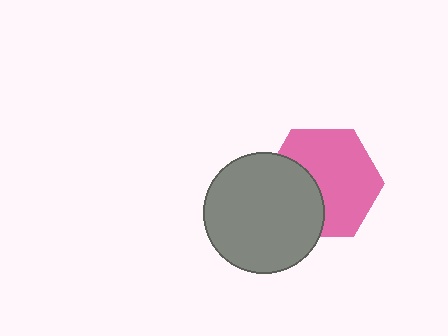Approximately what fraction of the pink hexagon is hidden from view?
Roughly 35% of the pink hexagon is hidden behind the gray circle.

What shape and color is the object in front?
The object in front is a gray circle.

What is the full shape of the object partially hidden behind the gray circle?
The partially hidden object is a pink hexagon.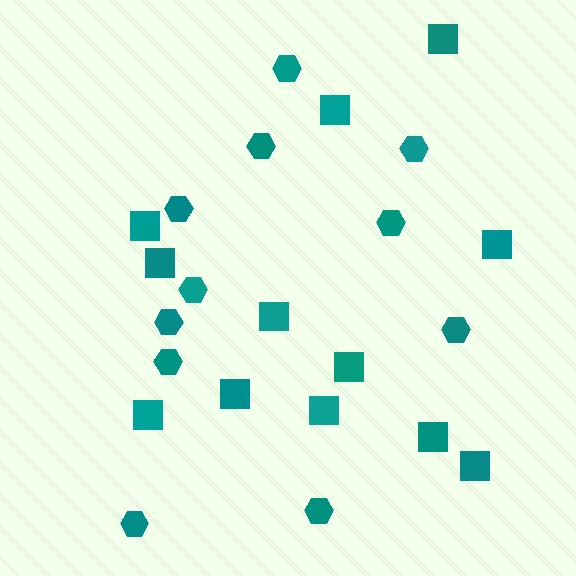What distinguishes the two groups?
There are 2 groups: one group of hexagons (11) and one group of squares (12).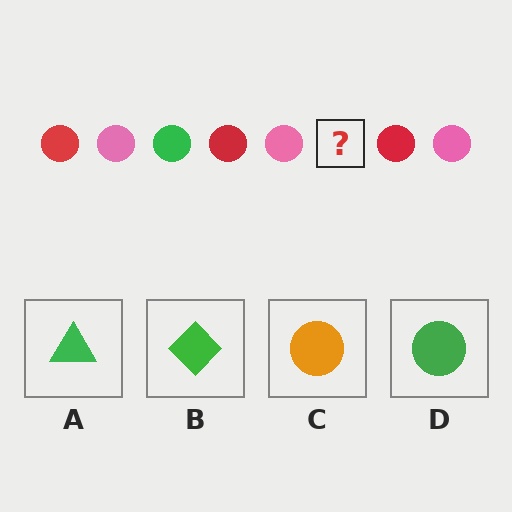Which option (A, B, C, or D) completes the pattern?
D.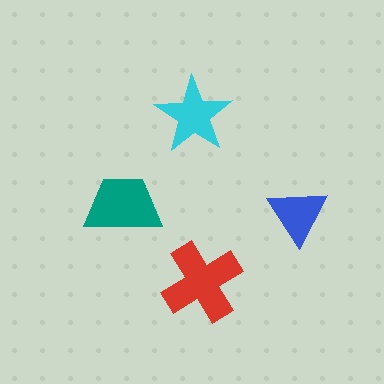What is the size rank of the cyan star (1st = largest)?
3rd.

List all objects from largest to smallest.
The red cross, the teal trapezoid, the cyan star, the blue triangle.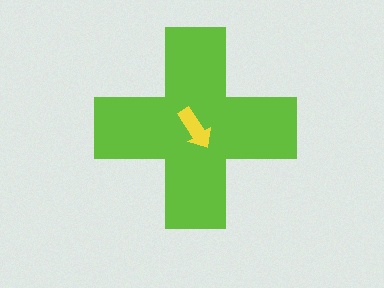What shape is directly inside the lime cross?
The yellow arrow.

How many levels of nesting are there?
2.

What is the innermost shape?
The yellow arrow.